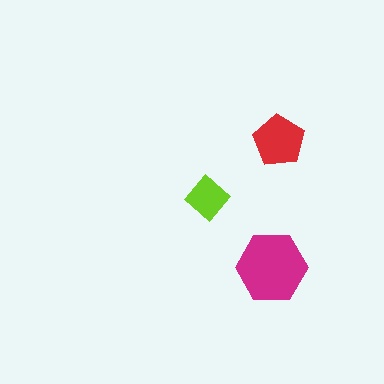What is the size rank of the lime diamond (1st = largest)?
3rd.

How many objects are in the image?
There are 3 objects in the image.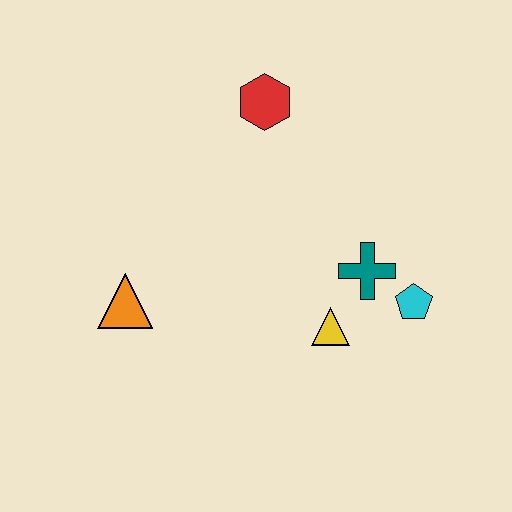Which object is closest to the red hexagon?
The teal cross is closest to the red hexagon.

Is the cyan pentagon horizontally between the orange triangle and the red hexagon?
No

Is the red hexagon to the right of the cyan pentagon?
No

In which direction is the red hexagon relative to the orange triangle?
The red hexagon is above the orange triangle.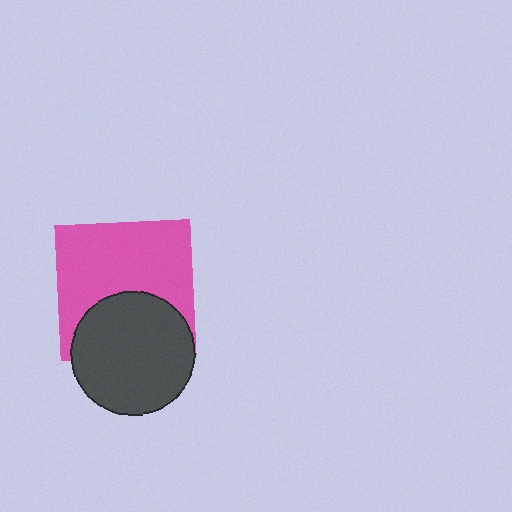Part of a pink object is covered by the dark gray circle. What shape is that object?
It is a square.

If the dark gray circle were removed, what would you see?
You would see the complete pink square.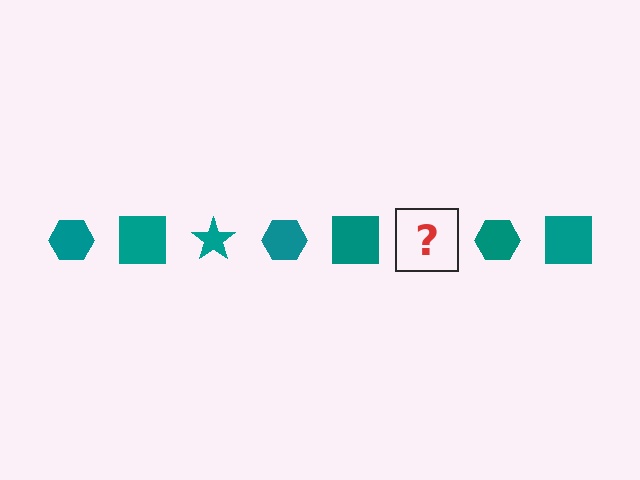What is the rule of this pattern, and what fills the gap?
The rule is that the pattern cycles through hexagon, square, star shapes in teal. The gap should be filled with a teal star.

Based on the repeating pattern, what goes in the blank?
The blank should be a teal star.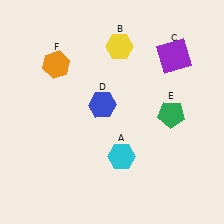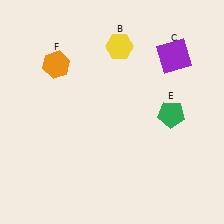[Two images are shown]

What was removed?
The cyan hexagon (A), the blue hexagon (D) were removed in Image 2.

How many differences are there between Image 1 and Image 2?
There are 2 differences between the two images.